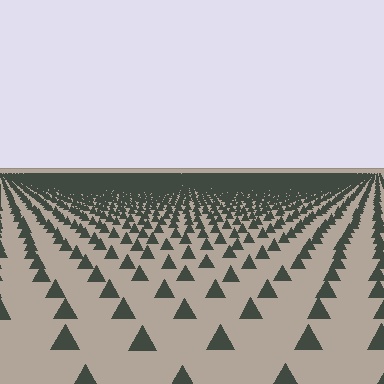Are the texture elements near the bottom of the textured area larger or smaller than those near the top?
Larger. Near the bottom, elements are closer to the viewer and appear at a bigger on-screen size.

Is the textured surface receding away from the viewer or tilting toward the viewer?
The surface is receding away from the viewer. Texture elements get smaller and denser toward the top.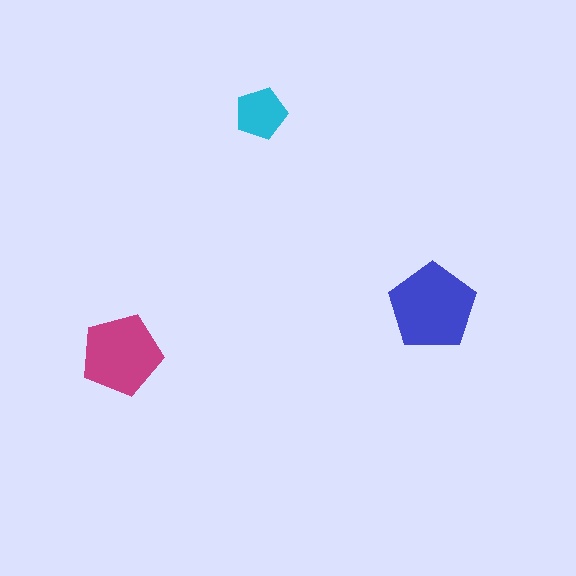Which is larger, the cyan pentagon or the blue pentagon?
The blue one.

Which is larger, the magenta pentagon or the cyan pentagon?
The magenta one.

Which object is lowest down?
The magenta pentagon is bottommost.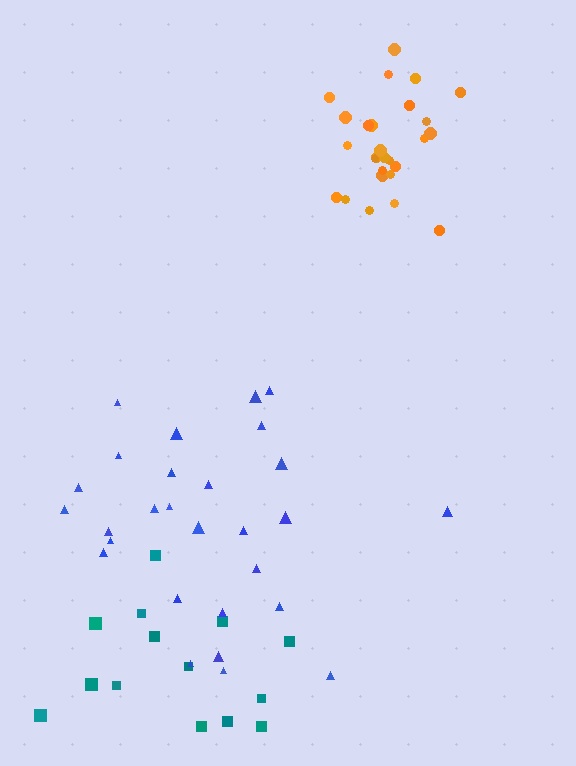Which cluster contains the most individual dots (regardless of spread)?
Blue (28).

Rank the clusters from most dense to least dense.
orange, blue, teal.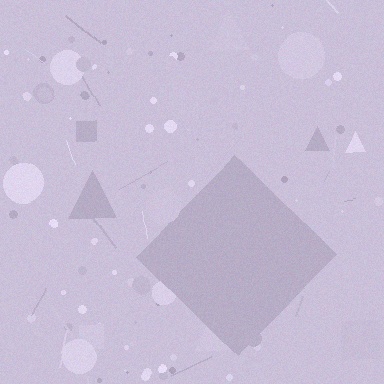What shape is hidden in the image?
A diamond is hidden in the image.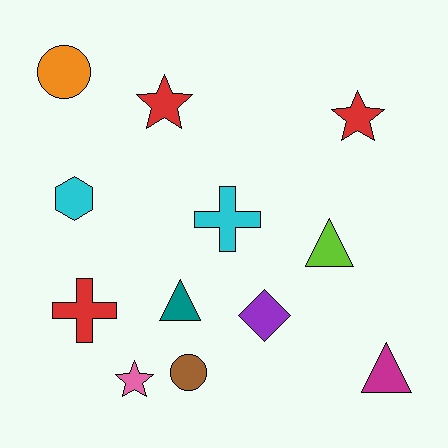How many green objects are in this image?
There are no green objects.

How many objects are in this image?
There are 12 objects.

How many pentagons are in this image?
There are no pentagons.